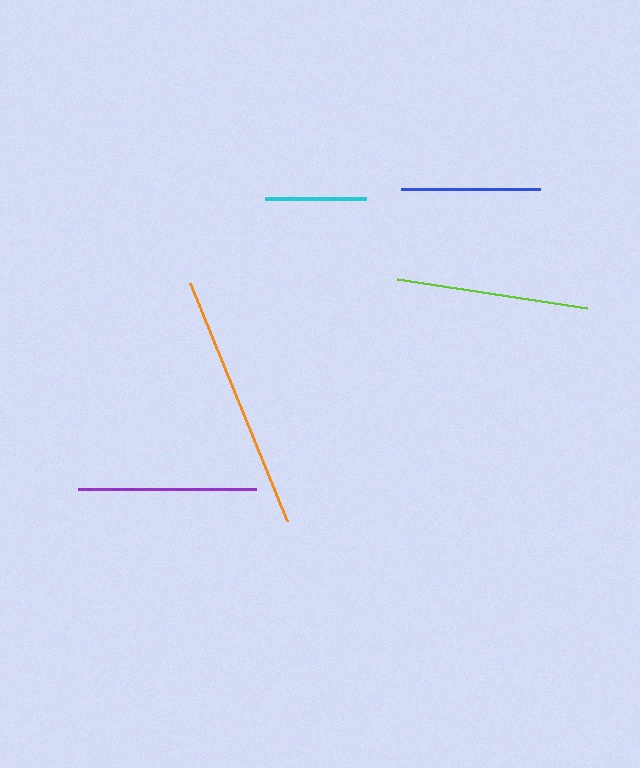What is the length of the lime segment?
The lime segment is approximately 192 pixels long.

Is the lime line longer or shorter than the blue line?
The lime line is longer than the blue line.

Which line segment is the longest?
The orange line is the longest at approximately 257 pixels.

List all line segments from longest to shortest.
From longest to shortest: orange, lime, purple, blue, cyan.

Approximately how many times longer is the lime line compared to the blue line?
The lime line is approximately 1.4 times the length of the blue line.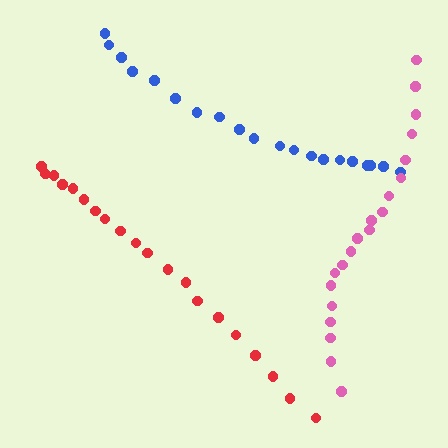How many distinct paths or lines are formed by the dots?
There are 3 distinct paths.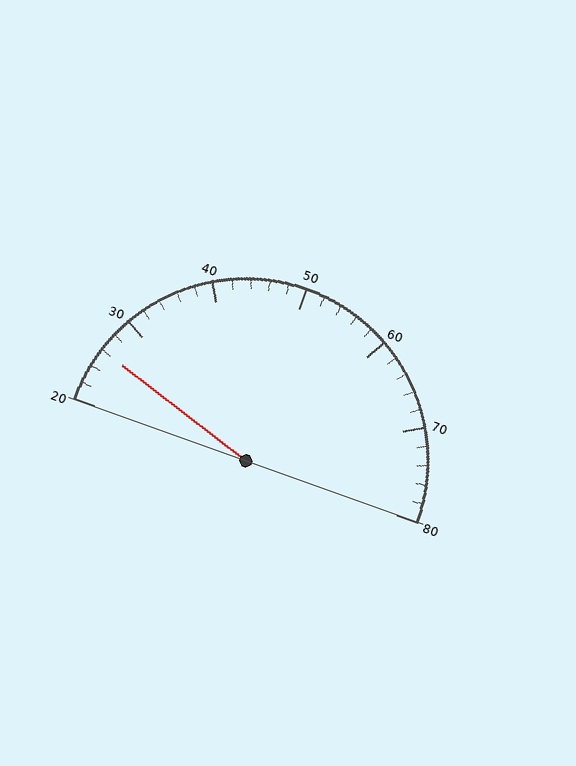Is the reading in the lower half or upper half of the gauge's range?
The reading is in the lower half of the range (20 to 80).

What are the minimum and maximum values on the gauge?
The gauge ranges from 20 to 80.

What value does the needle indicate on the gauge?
The needle indicates approximately 26.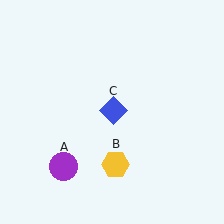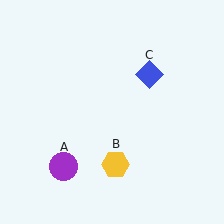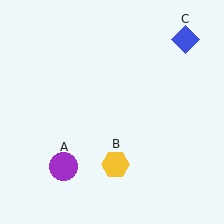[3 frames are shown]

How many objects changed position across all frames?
1 object changed position: blue diamond (object C).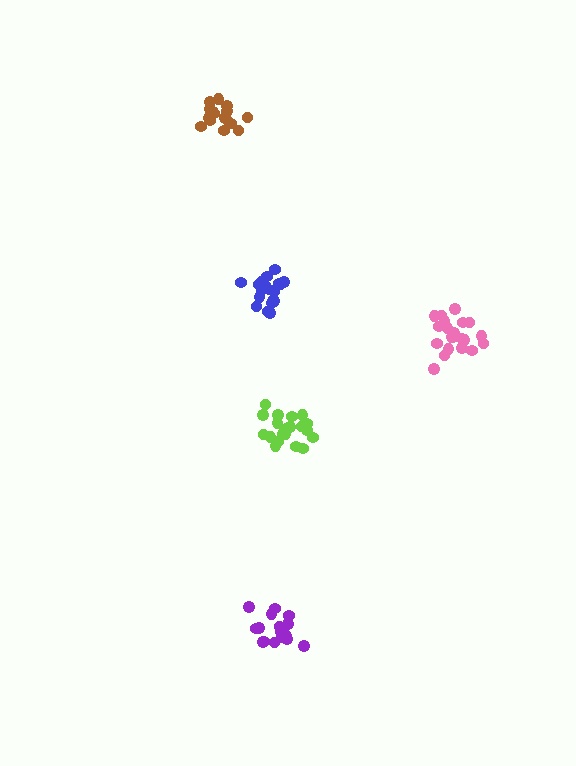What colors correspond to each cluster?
The clusters are colored: brown, pink, lime, blue, purple.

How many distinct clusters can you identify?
There are 5 distinct clusters.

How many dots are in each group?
Group 1: 17 dots, Group 2: 21 dots, Group 3: 20 dots, Group 4: 20 dots, Group 5: 18 dots (96 total).